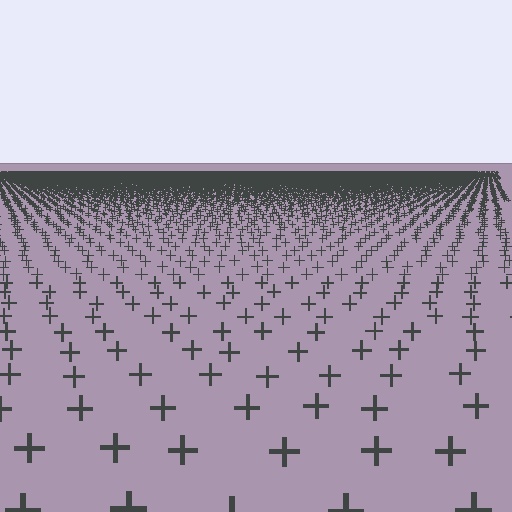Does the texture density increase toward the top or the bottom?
Density increases toward the top.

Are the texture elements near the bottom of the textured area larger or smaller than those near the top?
Larger. Near the bottom, elements are closer to the viewer and appear at a bigger on-screen size.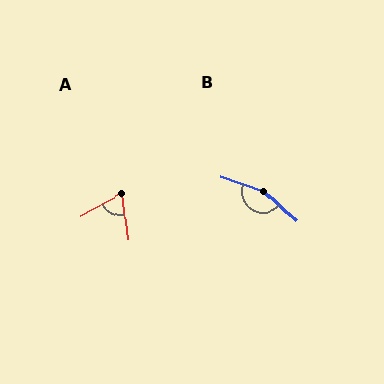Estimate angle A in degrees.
Approximately 67 degrees.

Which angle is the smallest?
A, at approximately 67 degrees.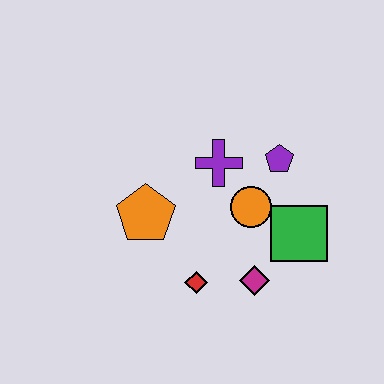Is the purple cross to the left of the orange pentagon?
No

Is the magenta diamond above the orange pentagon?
No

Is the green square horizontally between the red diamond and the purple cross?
No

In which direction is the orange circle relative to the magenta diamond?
The orange circle is above the magenta diamond.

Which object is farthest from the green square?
The orange pentagon is farthest from the green square.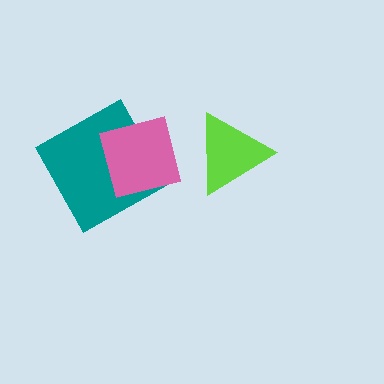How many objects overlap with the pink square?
1 object overlaps with the pink square.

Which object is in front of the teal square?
The pink square is in front of the teal square.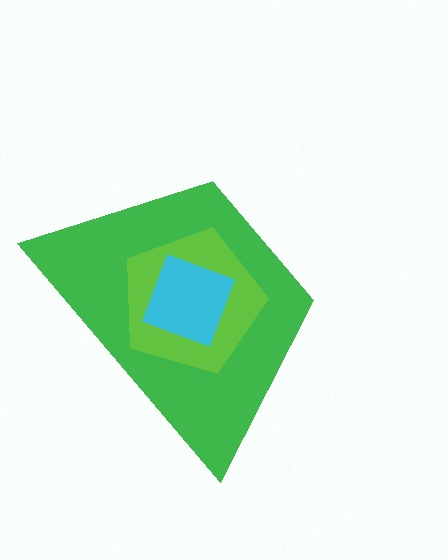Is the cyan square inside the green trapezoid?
Yes.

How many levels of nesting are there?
3.